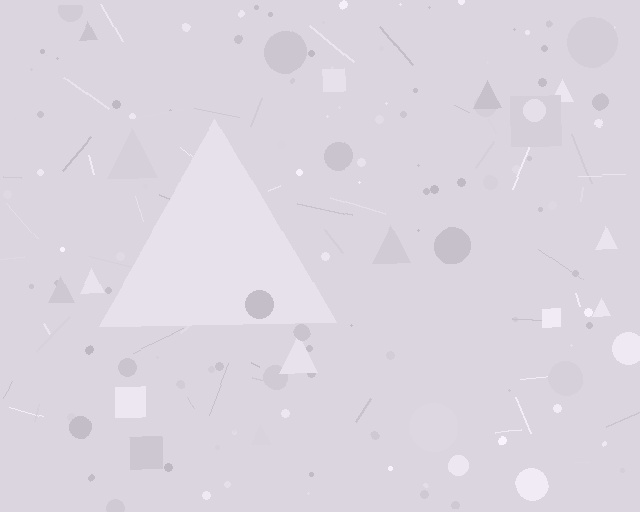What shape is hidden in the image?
A triangle is hidden in the image.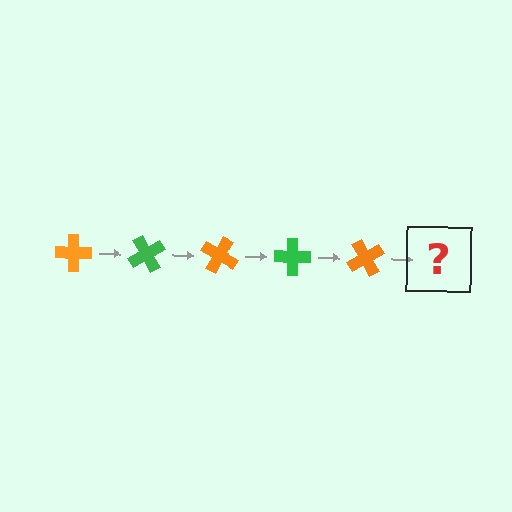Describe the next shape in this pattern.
It should be a green cross, rotated 300 degrees from the start.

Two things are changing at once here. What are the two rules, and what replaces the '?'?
The two rules are that it rotates 60 degrees each step and the color cycles through orange and green. The '?' should be a green cross, rotated 300 degrees from the start.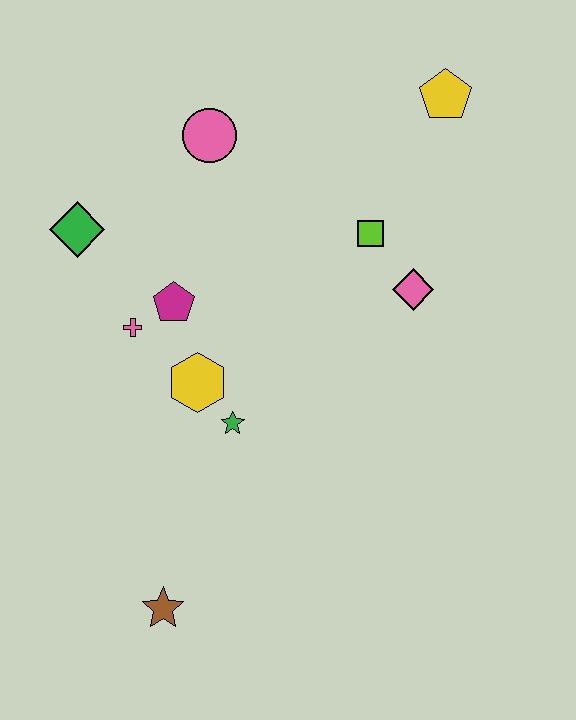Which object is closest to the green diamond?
The pink cross is closest to the green diamond.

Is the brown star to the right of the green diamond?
Yes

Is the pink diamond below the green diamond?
Yes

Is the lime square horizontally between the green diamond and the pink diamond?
Yes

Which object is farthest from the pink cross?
The yellow pentagon is farthest from the pink cross.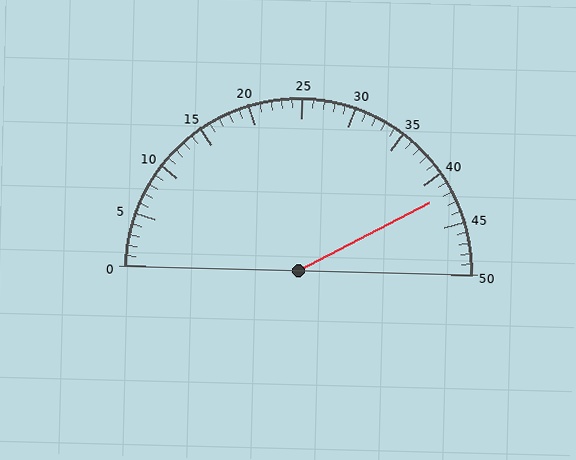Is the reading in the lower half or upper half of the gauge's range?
The reading is in the upper half of the range (0 to 50).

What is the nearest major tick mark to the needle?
The nearest major tick mark is 40.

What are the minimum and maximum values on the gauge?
The gauge ranges from 0 to 50.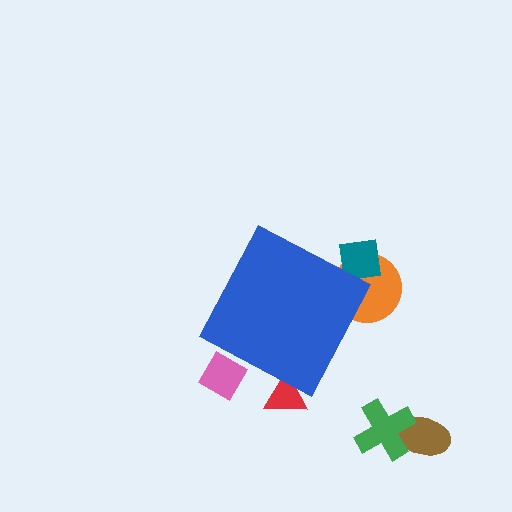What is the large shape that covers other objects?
A blue diamond.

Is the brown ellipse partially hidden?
No, the brown ellipse is fully visible.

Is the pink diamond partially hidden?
Yes, the pink diamond is partially hidden behind the blue diamond.